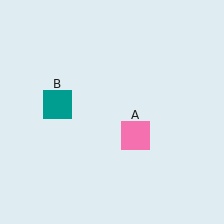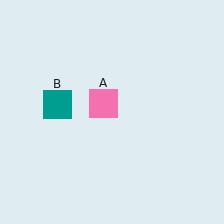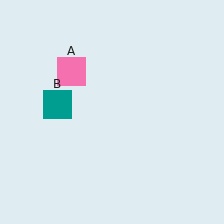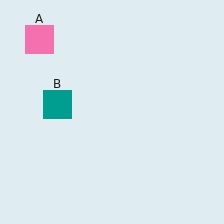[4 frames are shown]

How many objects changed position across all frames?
1 object changed position: pink square (object A).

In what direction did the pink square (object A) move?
The pink square (object A) moved up and to the left.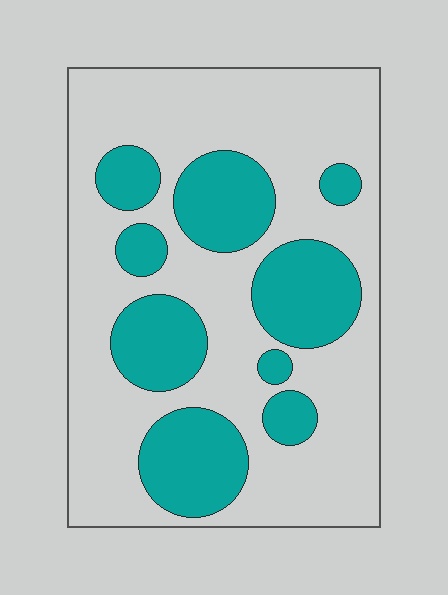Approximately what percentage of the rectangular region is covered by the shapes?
Approximately 30%.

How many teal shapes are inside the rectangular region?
9.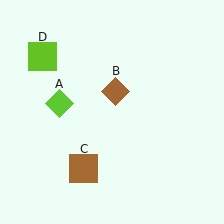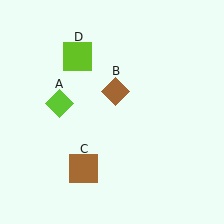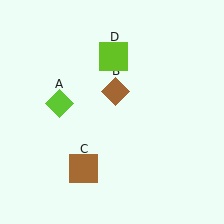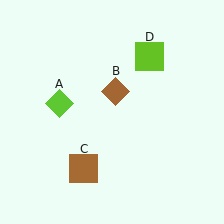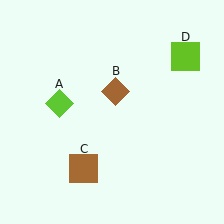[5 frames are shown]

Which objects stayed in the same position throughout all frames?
Lime diamond (object A) and brown diamond (object B) and brown square (object C) remained stationary.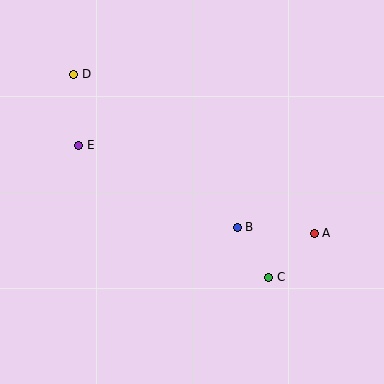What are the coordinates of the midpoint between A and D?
The midpoint between A and D is at (194, 154).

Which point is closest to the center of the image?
Point B at (237, 227) is closest to the center.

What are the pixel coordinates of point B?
Point B is at (237, 227).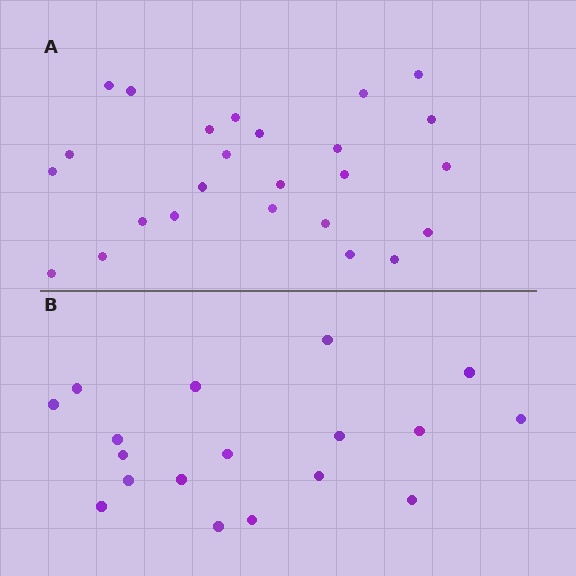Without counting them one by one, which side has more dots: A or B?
Region A (the top region) has more dots.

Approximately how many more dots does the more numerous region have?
Region A has roughly 8 or so more dots than region B.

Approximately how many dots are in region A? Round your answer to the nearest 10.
About 20 dots. (The exact count is 25, which rounds to 20.)